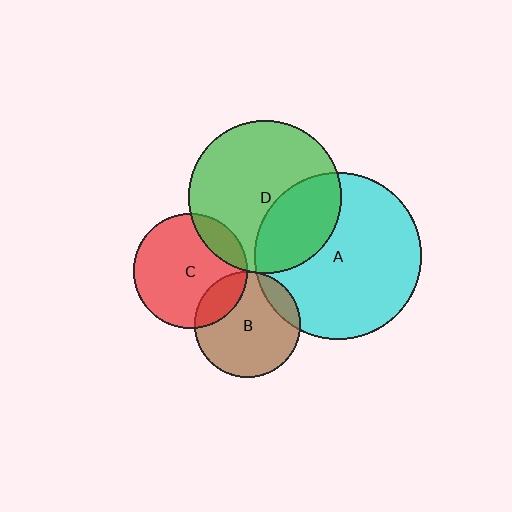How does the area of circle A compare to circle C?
Approximately 2.1 times.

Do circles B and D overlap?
Yes.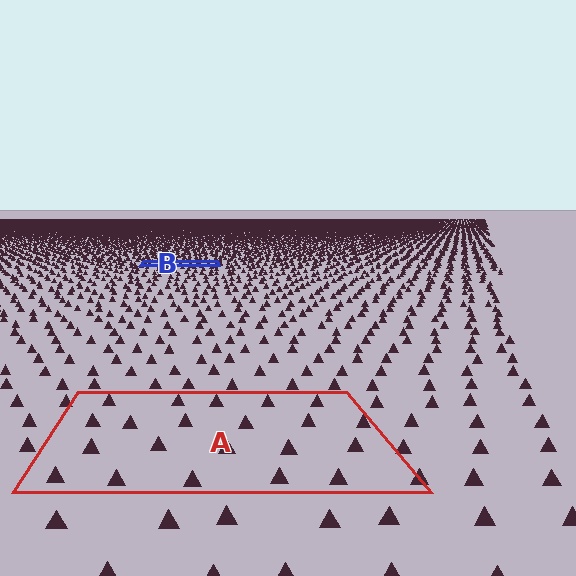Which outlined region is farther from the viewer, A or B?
Region B is farther from the viewer — the texture elements inside it appear smaller and more densely packed.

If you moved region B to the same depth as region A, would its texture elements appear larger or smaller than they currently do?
They would appear larger. At a closer depth, the same texture elements are projected at a bigger on-screen size.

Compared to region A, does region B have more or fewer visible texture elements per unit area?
Region B has more texture elements per unit area — they are packed more densely because it is farther away.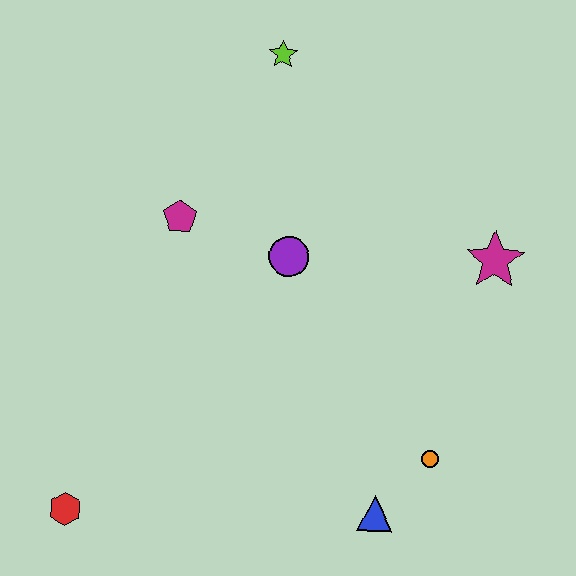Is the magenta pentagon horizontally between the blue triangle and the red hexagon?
Yes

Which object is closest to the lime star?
The magenta pentagon is closest to the lime star.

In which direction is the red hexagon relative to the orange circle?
The red hexagon is to the left of the orange circle.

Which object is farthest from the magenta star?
The red hexagon is farthest from the magenta star.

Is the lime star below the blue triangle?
No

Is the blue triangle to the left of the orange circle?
Yes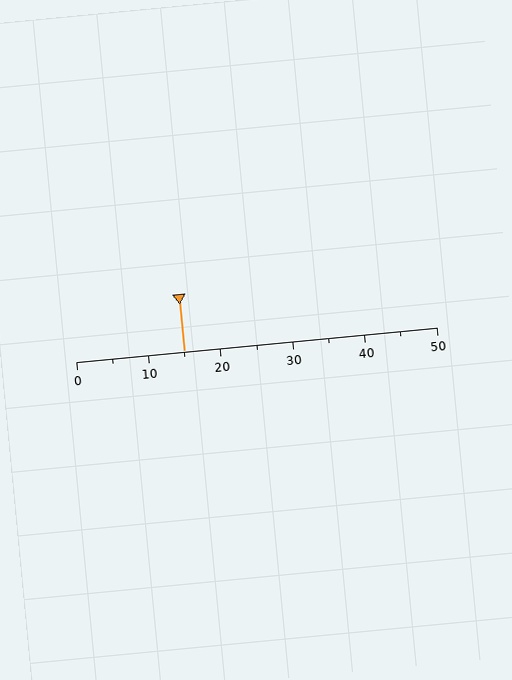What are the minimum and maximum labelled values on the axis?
The axis runs from 0 to 50.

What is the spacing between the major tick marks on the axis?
The major ticks are spaced 10 apart.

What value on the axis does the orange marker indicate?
The marker indicates approximately 15.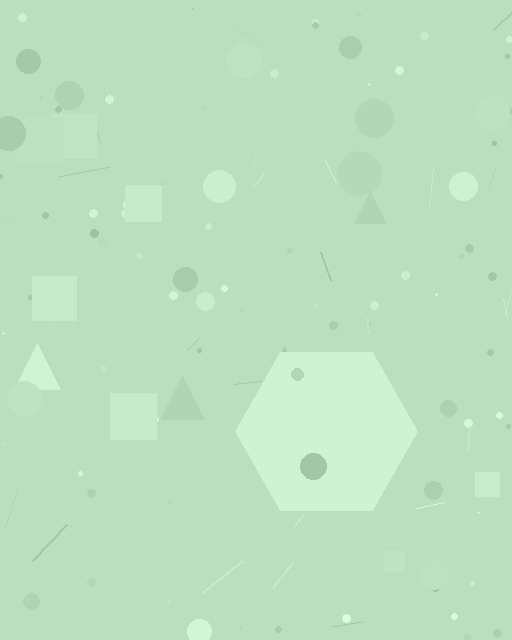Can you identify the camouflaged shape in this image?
The camouflaged shape is a hexagon.